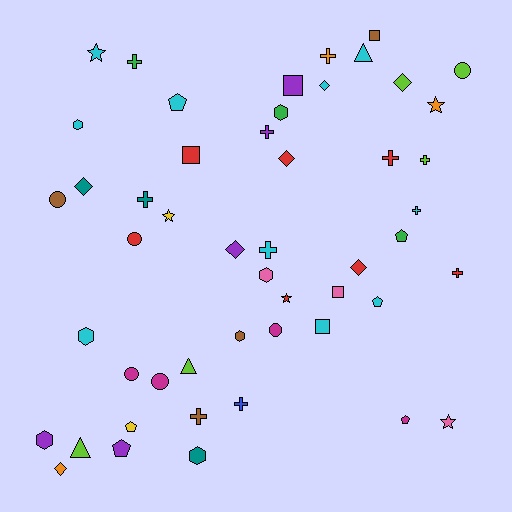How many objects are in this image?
There are 50 objects.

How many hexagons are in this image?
There are 7 hexagons.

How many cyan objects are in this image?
There are 10 cyan objects.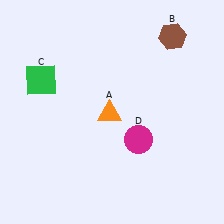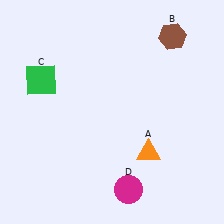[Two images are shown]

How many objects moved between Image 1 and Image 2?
2 objects moved between the two images.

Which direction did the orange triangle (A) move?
The orange triangle (A) moved down.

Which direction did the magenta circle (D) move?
The magenta circle (D) moved down.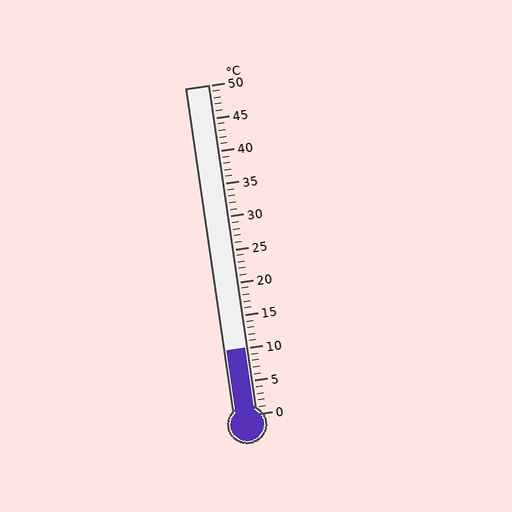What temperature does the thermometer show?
The thermometer shows approximately 10°C.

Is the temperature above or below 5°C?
The temperature is above 5°C.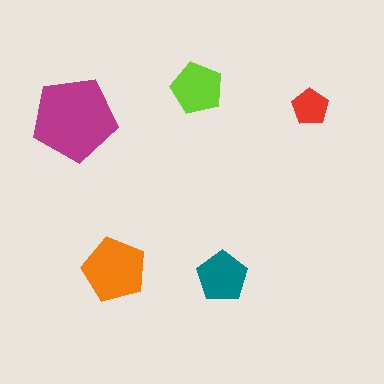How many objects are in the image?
There are 5 objects in the image.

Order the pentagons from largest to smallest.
the magenta one, the orange one, the lime one, the teal one, the red one.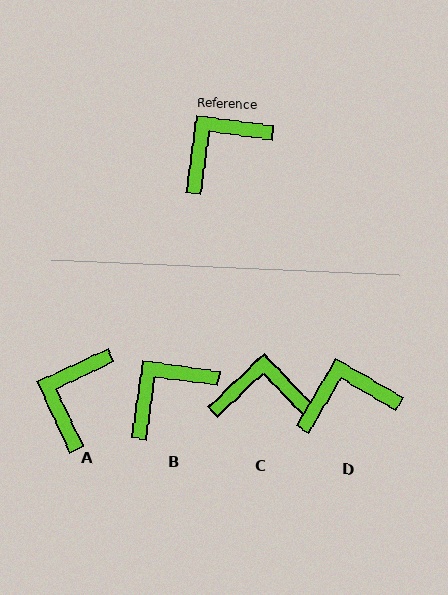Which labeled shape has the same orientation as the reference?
B.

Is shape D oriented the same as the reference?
No, it is off by about 22 degrees.